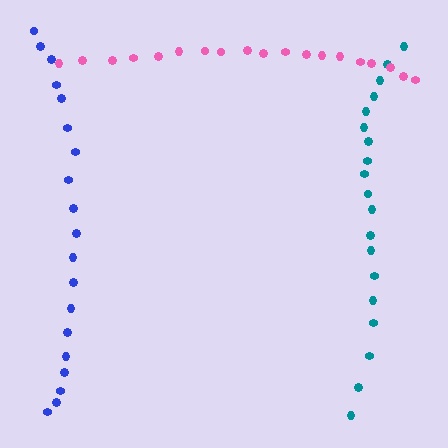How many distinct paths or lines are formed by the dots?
There are 3 distinct paths.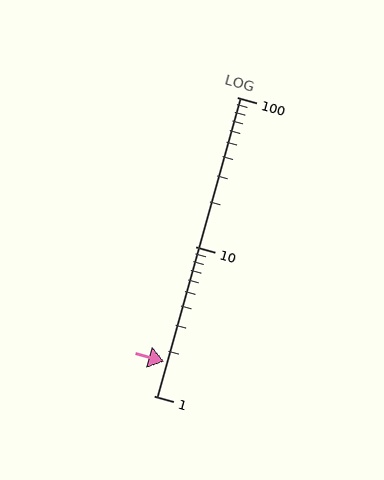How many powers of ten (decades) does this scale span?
The scale spans 2 decades, from 1 to 100.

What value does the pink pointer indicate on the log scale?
The pointer indicates approximately 1.7.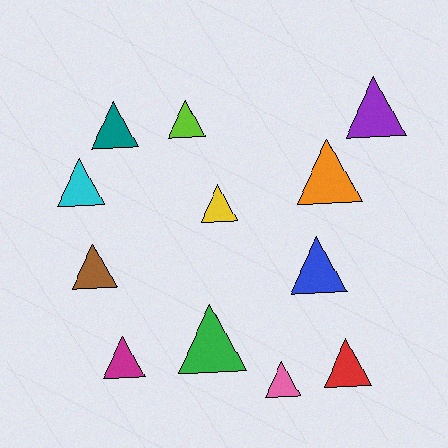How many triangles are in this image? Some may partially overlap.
There are 12 triangles.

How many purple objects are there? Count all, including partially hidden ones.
There is 1 purple object.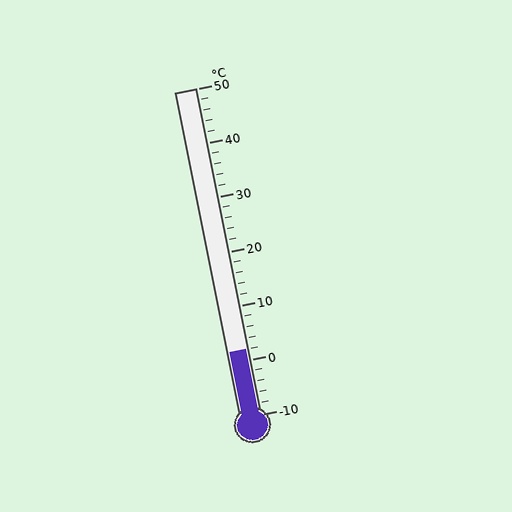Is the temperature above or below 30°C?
The temperature is below 30°C.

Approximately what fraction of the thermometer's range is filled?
The thermometer is filled to approximately 20% of its range.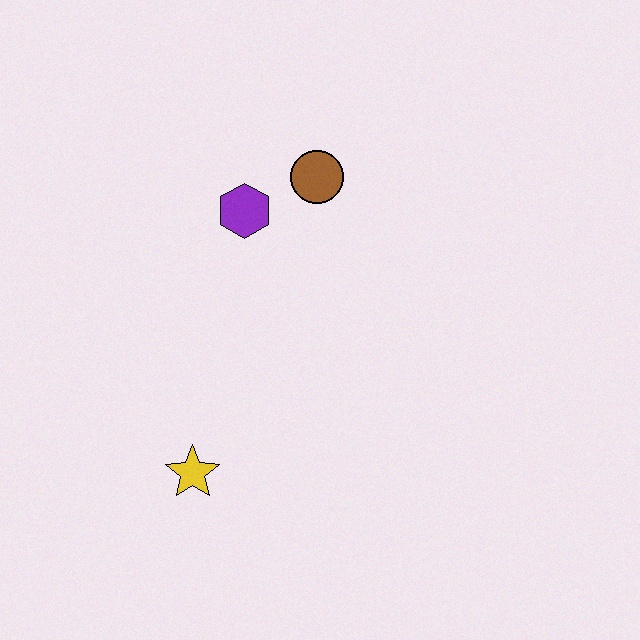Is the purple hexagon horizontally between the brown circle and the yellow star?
Yes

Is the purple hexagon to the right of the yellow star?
Yes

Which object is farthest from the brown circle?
The yellow star is farthest from the brown circle.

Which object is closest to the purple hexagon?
The brown circle is closest to the purple hexagon.